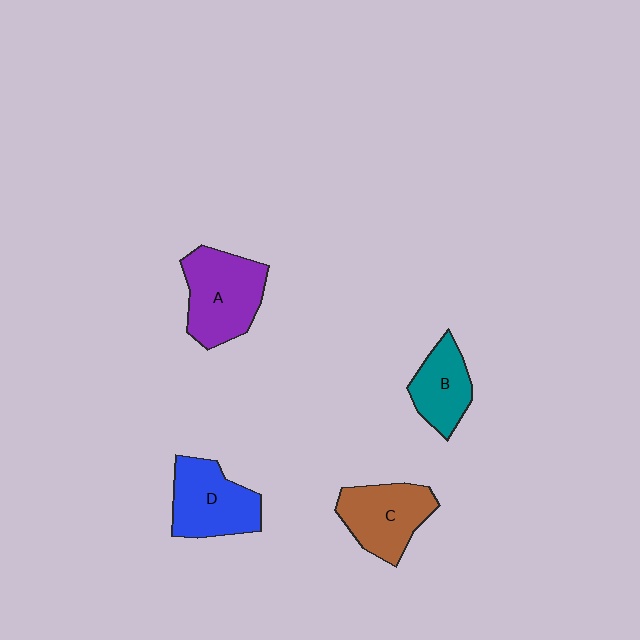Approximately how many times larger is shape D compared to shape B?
Approximately 1.4 times.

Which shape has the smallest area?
Shape B (teal).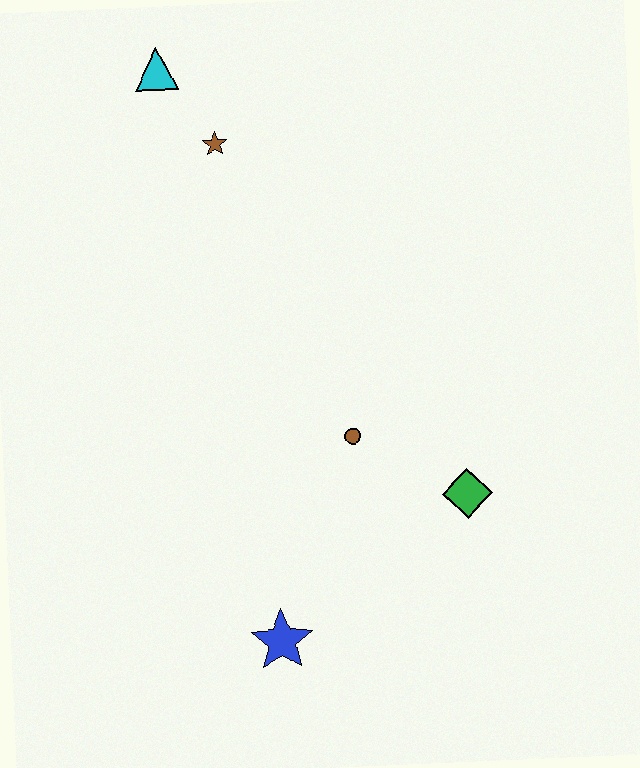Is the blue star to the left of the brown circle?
Yes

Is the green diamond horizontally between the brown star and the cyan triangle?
No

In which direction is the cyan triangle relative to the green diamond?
The cyan triangle is above the green diamond.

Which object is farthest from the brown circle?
The cyan triangle is farthest from the brown circle.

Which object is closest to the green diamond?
The brown circle is closest to the green diamond.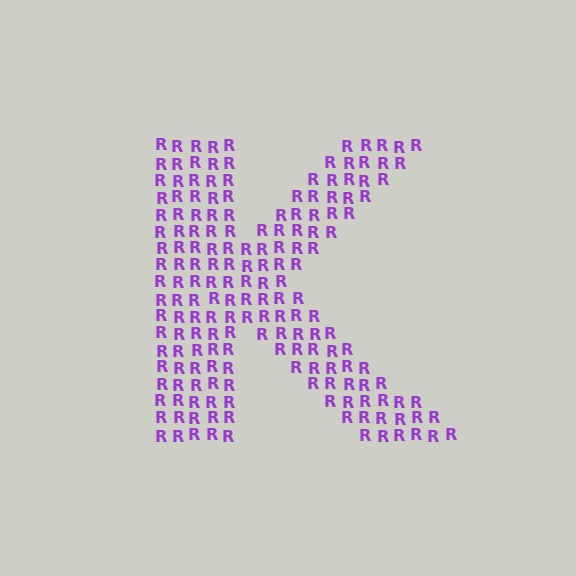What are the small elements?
The small elements are letter R's.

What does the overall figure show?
The overall figure shows the letter K.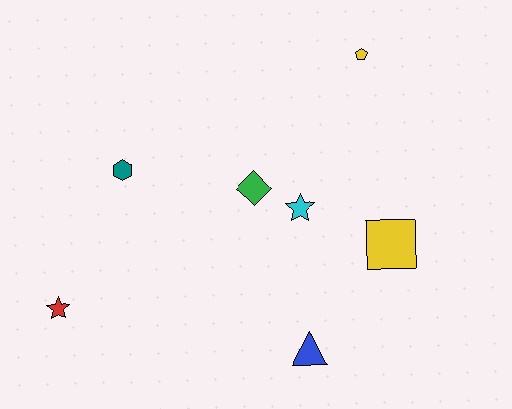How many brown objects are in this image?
There are no brown objects.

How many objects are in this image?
There are 7 objects.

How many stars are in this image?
There are 2 stars.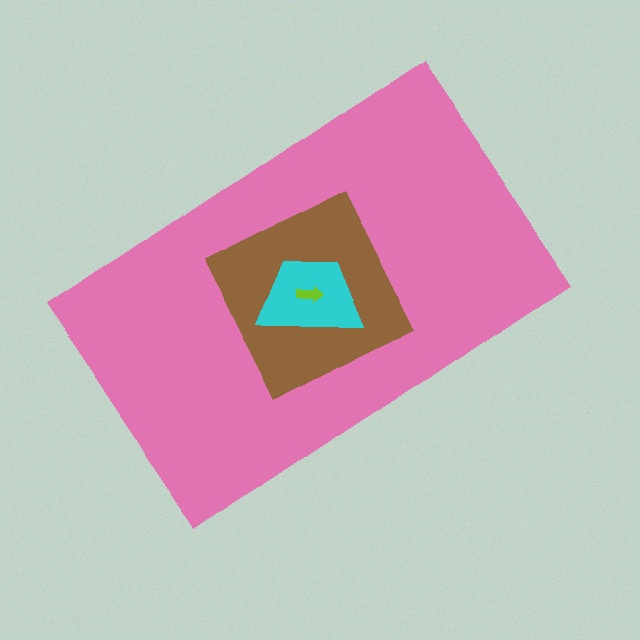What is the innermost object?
The lime arrow.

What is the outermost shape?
The pink rectangle.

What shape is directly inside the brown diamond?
The cyan trapezoid.